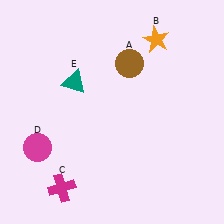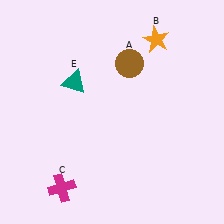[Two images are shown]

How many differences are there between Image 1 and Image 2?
There is 1 difference between the two images.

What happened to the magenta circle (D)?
The magenta circle (D) was removed in Image 2. It was in the bottom-left area of Image 1.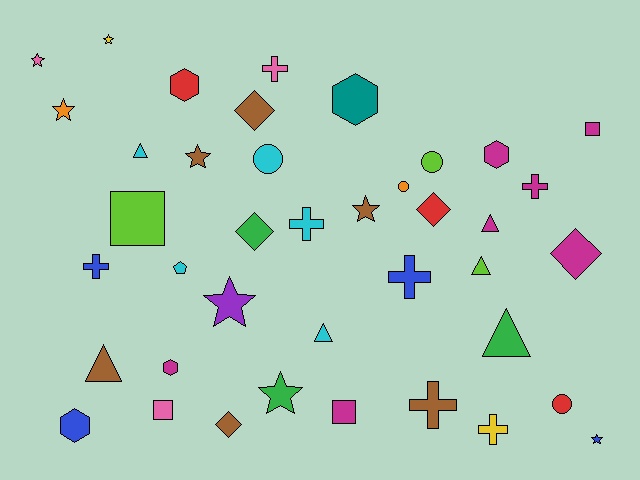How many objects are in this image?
There are 40 objects.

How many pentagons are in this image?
There is 1 pentagon.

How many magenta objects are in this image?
There are 7 magenta objects.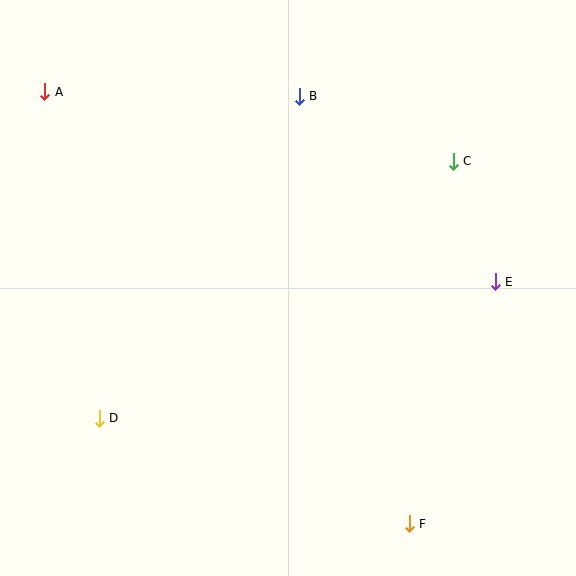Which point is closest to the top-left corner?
Point A is closest to the top-left corner.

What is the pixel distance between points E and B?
The distance between E and B is 270 pixels.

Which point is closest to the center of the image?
Point B at (299, 96) is closest to the center.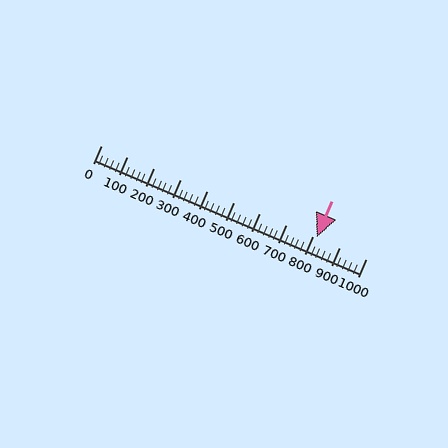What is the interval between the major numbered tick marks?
The major tick marks are spaced 100 units apart.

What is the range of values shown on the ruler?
The ruler shows values from 0 to 1000.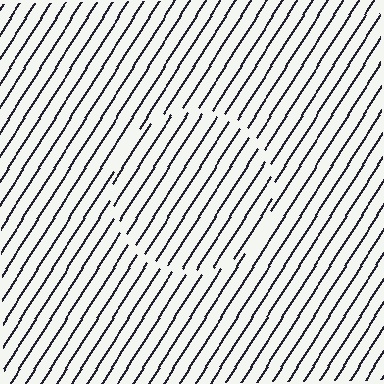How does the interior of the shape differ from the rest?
The interior of the shape contains the same grating, shifted by half a period — the contour is defined by the phase discontinuity where line-ends from the inner and outer gratings abut.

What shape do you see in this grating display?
An illusory circle. The interior of the shape contains the same grating, shifted by half a period — the contour is defined by the phase discontinuity where line-ends from the inner and outer gratings abut.